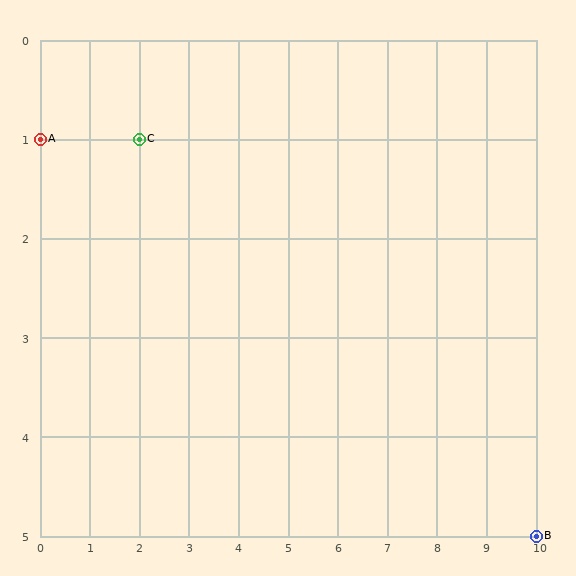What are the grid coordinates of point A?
Point A is at grid coordinates (0, 1).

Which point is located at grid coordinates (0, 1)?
Point A is at (0, 1).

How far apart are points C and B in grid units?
Points C and B are 8 columns and 4 rows apart (about 8.9 grid units diagonally).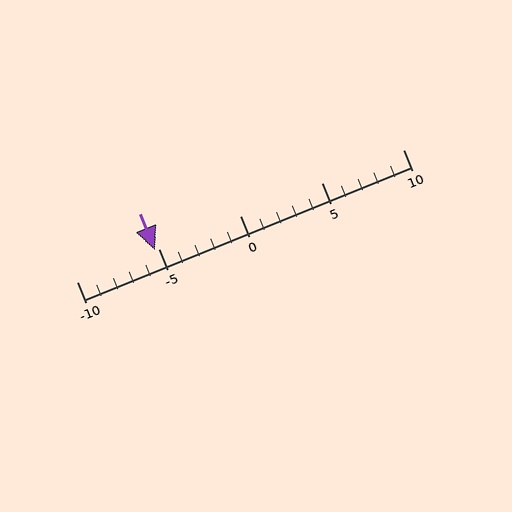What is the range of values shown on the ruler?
The ruler shows values from -10 to 10.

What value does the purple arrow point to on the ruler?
The purple arrow points to approximately -5.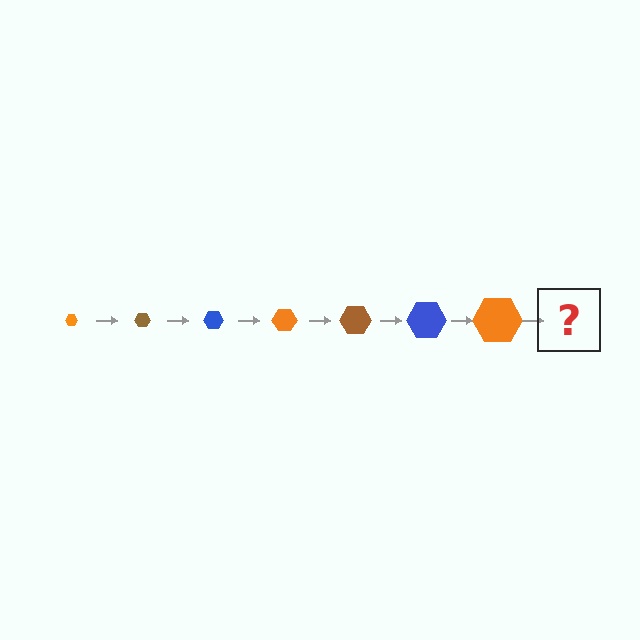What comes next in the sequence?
The next element should be a brown hexagon, larger than the previous one.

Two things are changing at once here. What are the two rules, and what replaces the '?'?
The two rules are that the hexagon grows larger each step and the color cycles through orange, brown, and blue. The '?' should be a brown hexagon, larger than the previous one.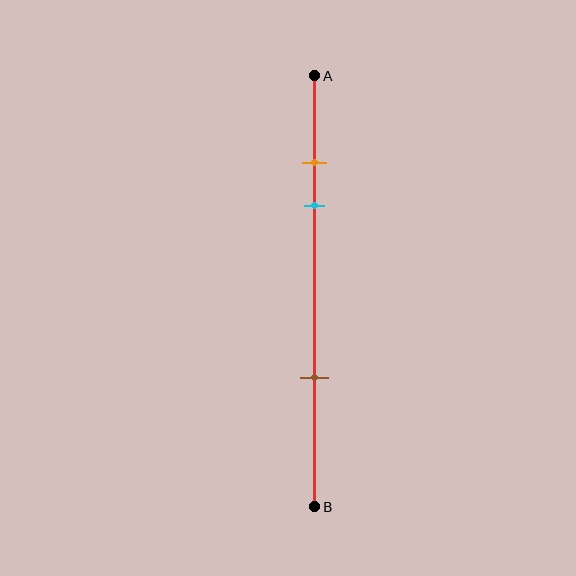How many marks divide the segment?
There are 3 marks dividing the segment.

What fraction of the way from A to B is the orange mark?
The orange mark is approximately 20% (0.2) of the way from A to B.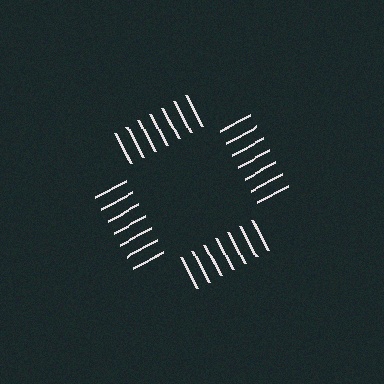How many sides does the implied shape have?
4 sides — the line-ends trace a square.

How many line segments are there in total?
28 — 7 along each of the 4 edges.